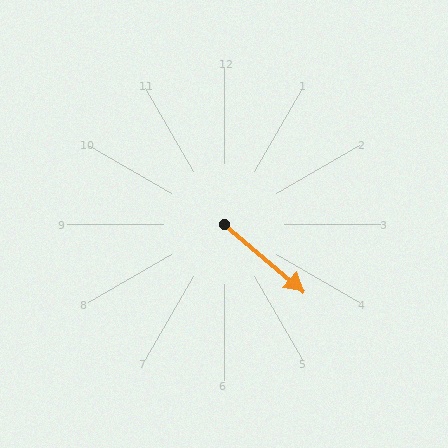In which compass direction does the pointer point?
Southeast.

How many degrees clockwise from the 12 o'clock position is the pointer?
Approximately 130 degrees.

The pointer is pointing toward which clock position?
Roughly 4 o'clock.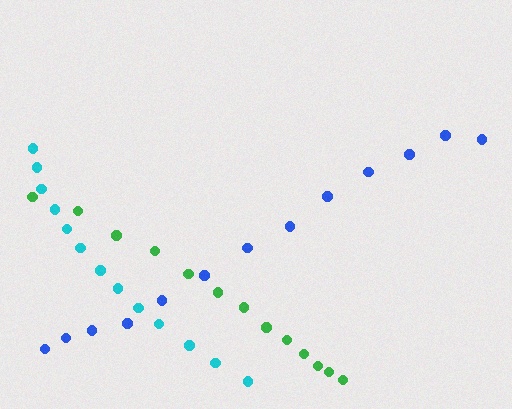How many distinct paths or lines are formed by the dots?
There are 3 distinct paths.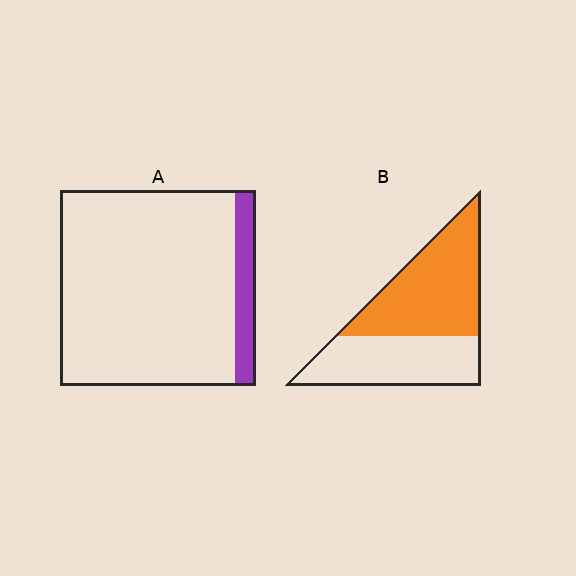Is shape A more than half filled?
No.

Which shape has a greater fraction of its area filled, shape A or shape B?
Shape B.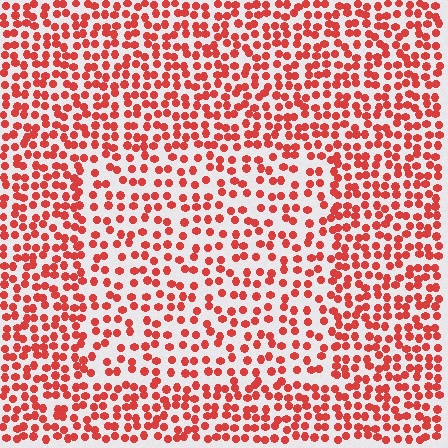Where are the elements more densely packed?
The elements are more densely packed outside the rectangle boundary.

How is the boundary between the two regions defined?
The boundary is defined by a change in element density (approximately 1.6x ratio). All elements are the same color, size, and shape.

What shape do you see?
I see a rectangle.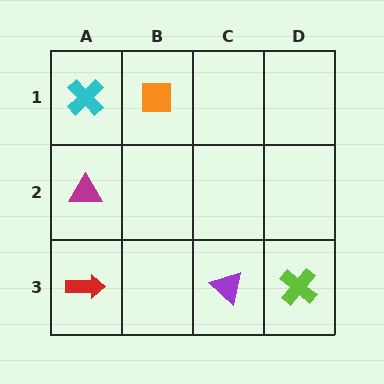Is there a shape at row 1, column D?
No, that cell is empty.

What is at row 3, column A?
A red arrow.